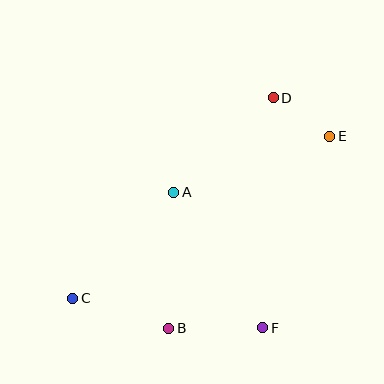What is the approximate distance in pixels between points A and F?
The distance between A and F is approximately 162 pixels.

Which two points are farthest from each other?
Points C and E are farthest from each other.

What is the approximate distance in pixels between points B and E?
The distance between B and E is approximately 251 pixels.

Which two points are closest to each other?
Points D and E are closest to each other.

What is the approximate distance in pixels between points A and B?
The distance between A and B is approximately 136 pixels.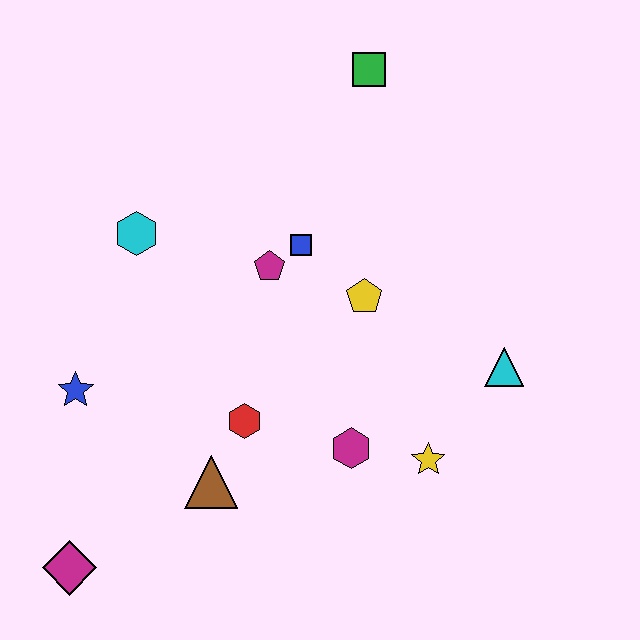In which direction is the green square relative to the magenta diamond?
The green square is above the magenta diamond.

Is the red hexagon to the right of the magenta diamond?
Yes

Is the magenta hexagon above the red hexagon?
No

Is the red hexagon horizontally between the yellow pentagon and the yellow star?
No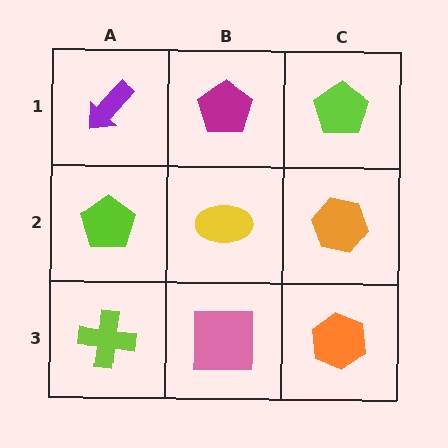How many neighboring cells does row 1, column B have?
3.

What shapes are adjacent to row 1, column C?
An orange hexagon (row 2, column C), a magenta pentagon (row 1, column B).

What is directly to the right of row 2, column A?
A yellow ellipse.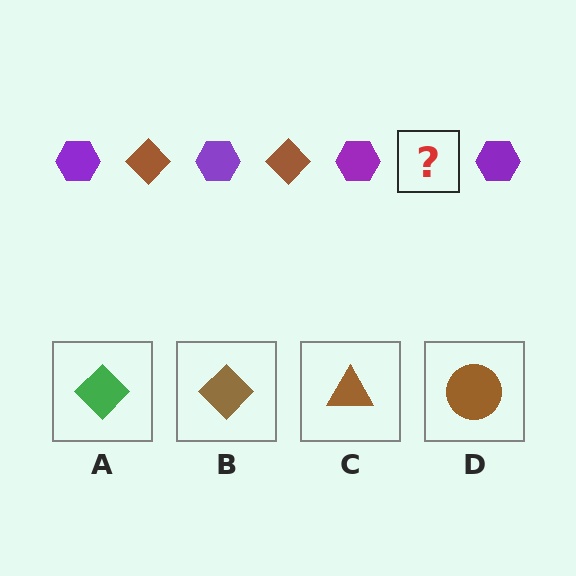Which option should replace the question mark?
Option B.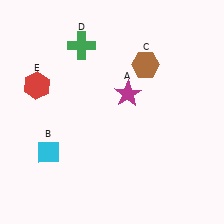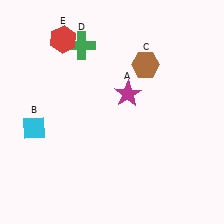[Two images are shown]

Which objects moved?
The objects that moved are: the cyan diamond (B), the red hexagon (E).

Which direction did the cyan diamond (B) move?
The cyan diamond (B) moved up.